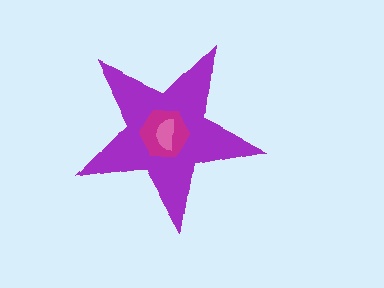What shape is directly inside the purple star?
The magenta hexagon.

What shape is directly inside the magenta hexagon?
The pink semicircle.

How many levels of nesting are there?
3.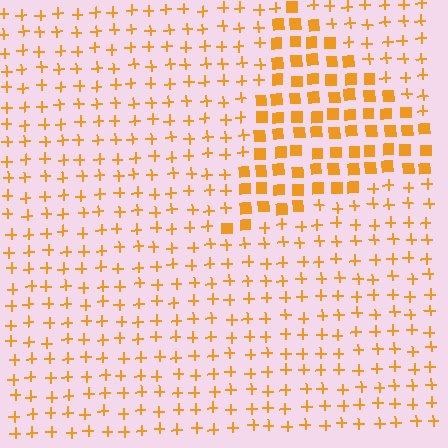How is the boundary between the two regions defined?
The boundary is defined by a change in element shape: squares inside vs. plus signs outside. All elements share the same color and spacing.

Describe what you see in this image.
The image is filled with small orange elements arranged in a uniform grid. A triangle-shaped region contains squares, while the surrounding area contains plus signs. The boundary is defined purely by the change in element shape.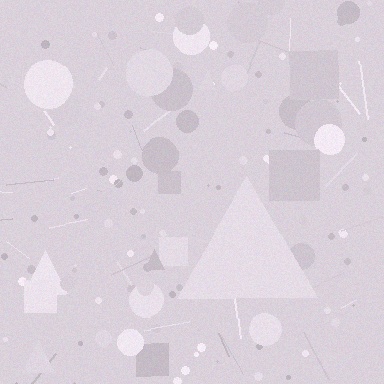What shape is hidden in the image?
A triangle is hidden in the image.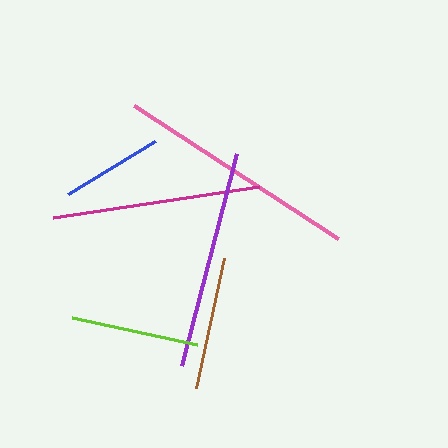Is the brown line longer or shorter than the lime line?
The brown line is longer than the lime line.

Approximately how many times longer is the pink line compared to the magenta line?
The pink line is approximately 1.2 times the length of the magenta line.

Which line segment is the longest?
The pink line is the longest at approximately 244 pixels.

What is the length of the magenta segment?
The magenta segment is approximately 208 pixels long.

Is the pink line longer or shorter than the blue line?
The pink line is longer than the blue line.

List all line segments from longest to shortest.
From longest to shortest: pink, purple, magenta, brown, lime, blue.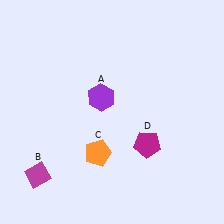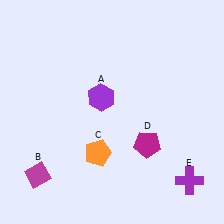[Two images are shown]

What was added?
A purple cross (E) was added in Image 2.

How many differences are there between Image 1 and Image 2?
There is 1 difference between the two images.